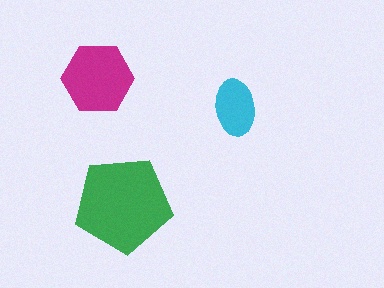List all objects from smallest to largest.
The cyan ellipse, the magenta hexagon, the green pentagon.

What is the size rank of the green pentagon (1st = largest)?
1st.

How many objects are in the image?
There are 3 objects in the image.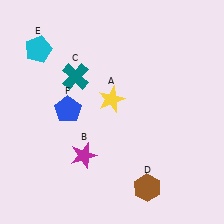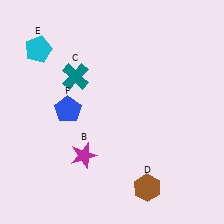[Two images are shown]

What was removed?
The yellow star (A) was removed in Image 2.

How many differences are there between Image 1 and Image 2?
There is 1 difference between the two images.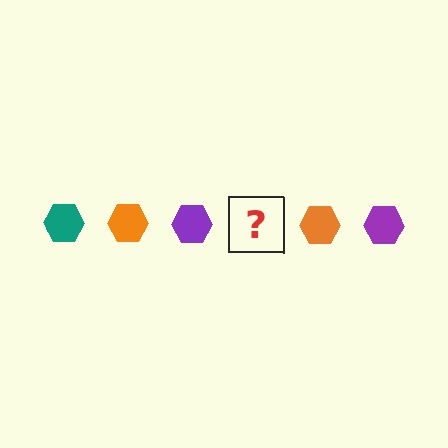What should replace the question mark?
The question mark should be replaced with a teal hexagon.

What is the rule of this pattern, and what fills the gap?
The rule is that the pattern cycles through teal, orange, purple hexagons. The gap should be filled with a teal hexagon.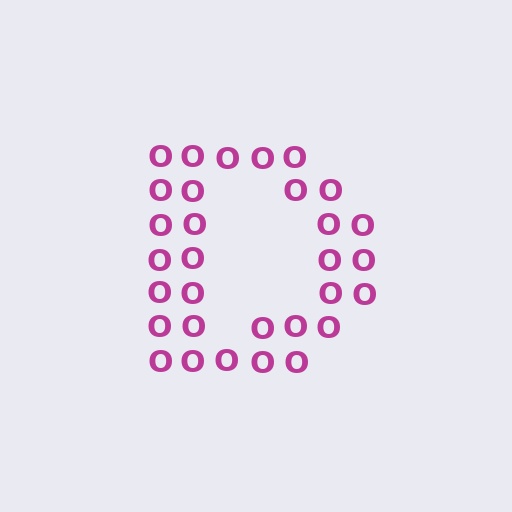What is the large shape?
The large shape is the letter D.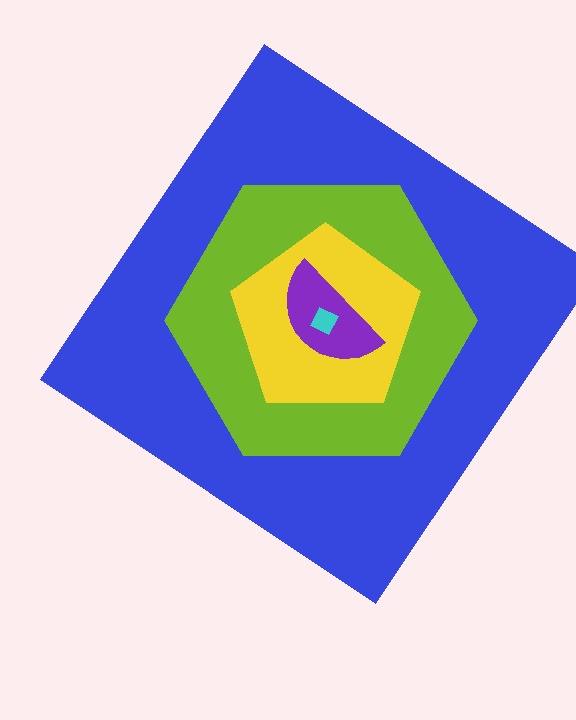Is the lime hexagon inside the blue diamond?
Yes.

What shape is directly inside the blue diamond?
The lime hexagon.